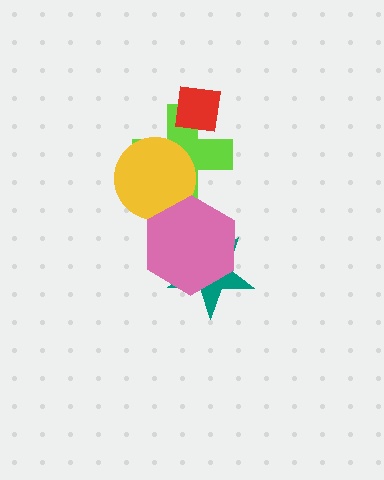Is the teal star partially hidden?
Yes, it is partially covered by another shape.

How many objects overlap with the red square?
1 object overlaps with the red square.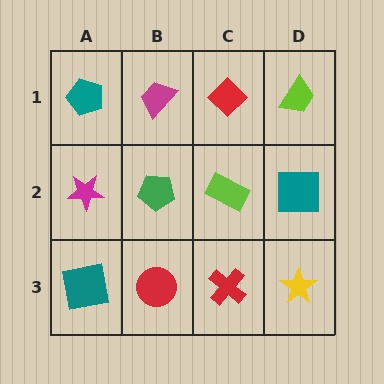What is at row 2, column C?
A lime rectangle.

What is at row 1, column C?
A red diamond.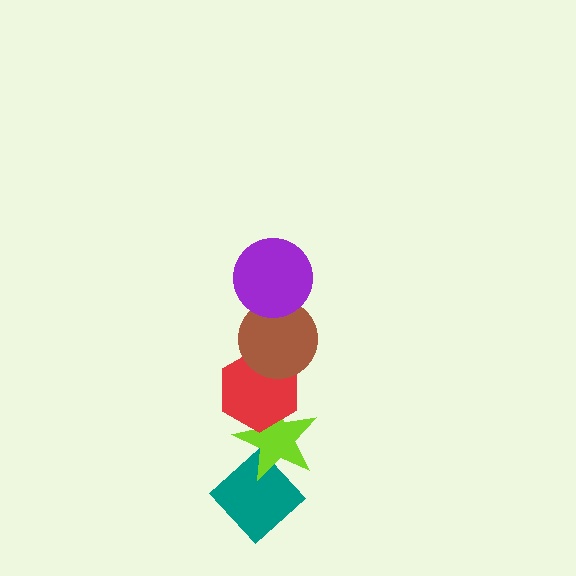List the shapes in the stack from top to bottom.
From top to bottom: the purple circle, the brown circle, the red hexagon, the lime star, the teal diamond.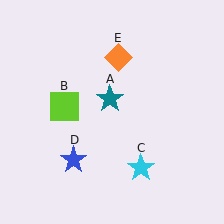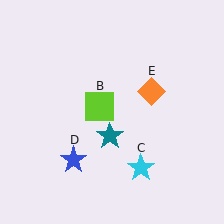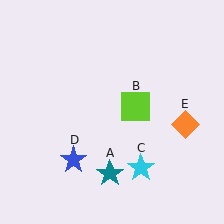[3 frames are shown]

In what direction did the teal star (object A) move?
The teal star (object A) moved down.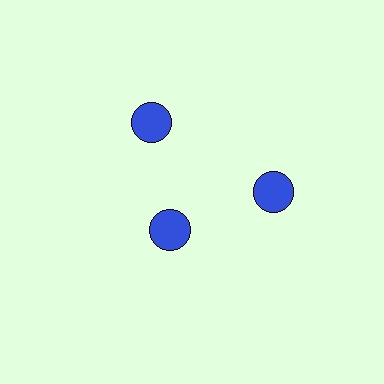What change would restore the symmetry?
The symmetry would be restored by moving it outward, back onto the ring so that all 3 circles sit at equal angles and equal distance from the center.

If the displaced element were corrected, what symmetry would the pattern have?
It would have 3-fold rotational symmetry — the pattern would map onto itself every 120 degrees.